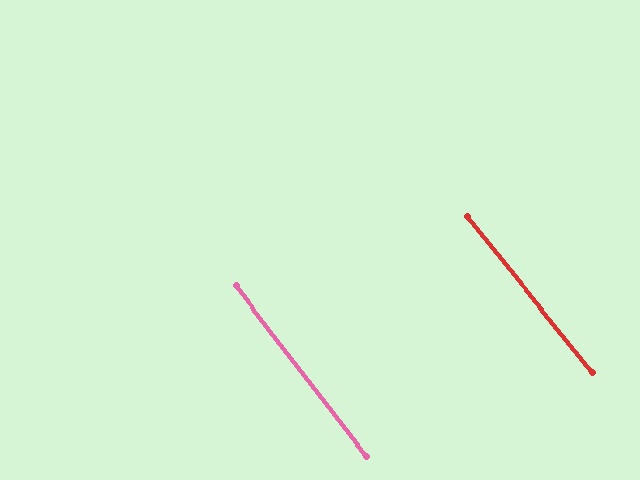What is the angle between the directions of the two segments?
Approximately 1 degree.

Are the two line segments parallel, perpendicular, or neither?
Parallel — their directions differ by only 1.4°.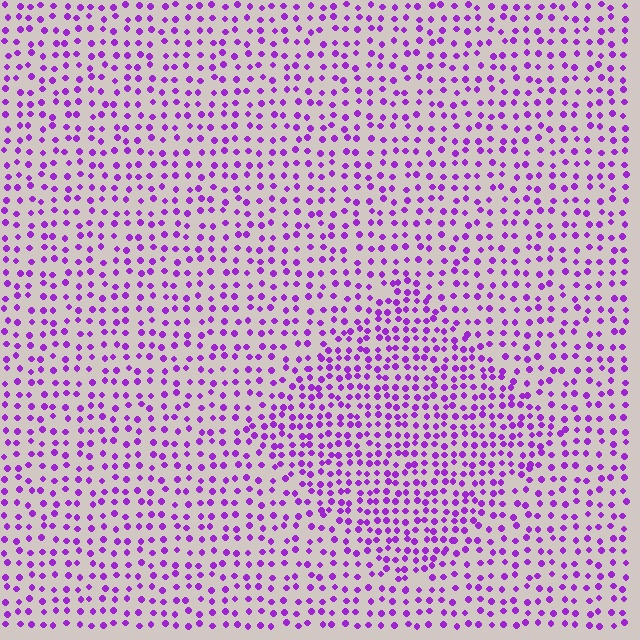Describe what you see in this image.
The image contains small purple elements arranged at two different densities. A diamond-shaped region is visible where the elements are more densely packed than the surrounding area.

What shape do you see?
I see a diamond.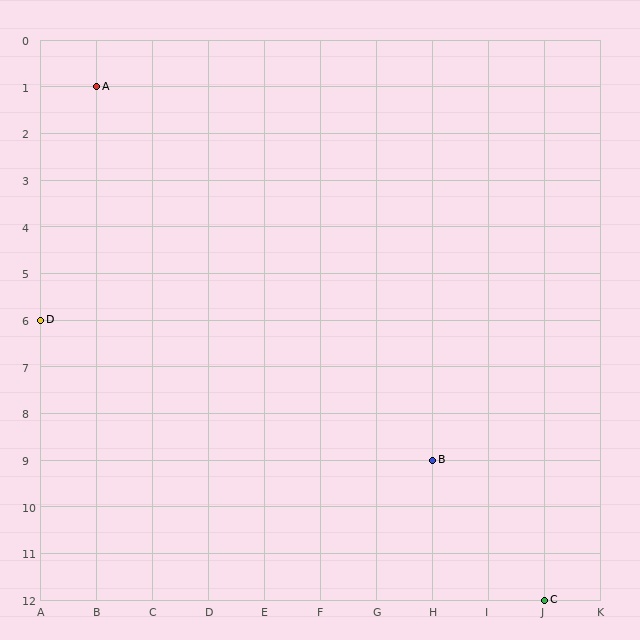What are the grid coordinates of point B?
Point B is at grid coordinates (H, 9).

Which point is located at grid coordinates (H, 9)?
Point B is at (H, 9).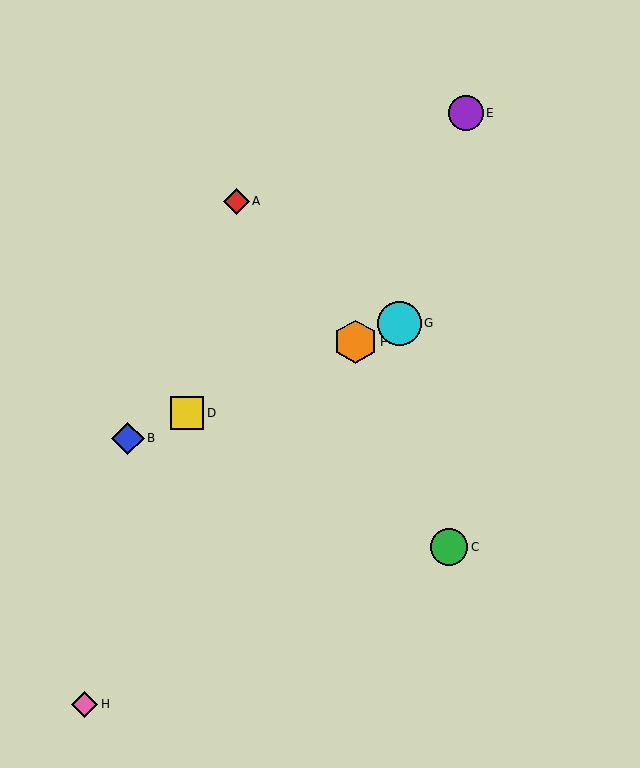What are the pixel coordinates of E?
Object E is at (466, 113).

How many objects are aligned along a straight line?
4 objects (B, D, F, G) are aligned along a straight line.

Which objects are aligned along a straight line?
Objects B, D, F, G are aligned along a straight line.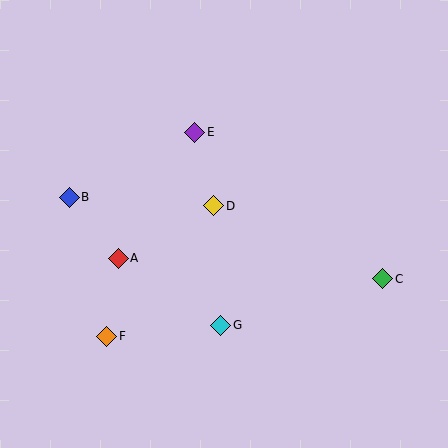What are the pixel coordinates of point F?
Point F is at (107, 336).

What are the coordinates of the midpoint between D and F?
The midpoint between D and F is at (160, 271).